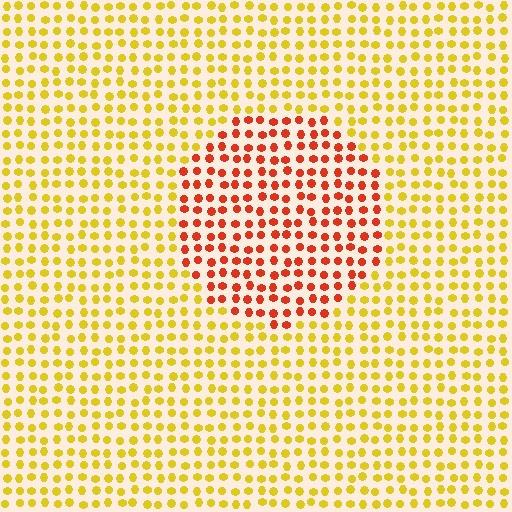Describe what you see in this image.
The image is filled with small yellow elements in a uniform arrangement. A circle-shaped region is visible where the elements are tinted to a slightly different hue, forming a subtle color boundary.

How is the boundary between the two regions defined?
The boundary is defined purely by a slight shift in hue (about 47 degrees). Spacing, size, and orientation are identical on both sides.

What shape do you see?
I see a circle.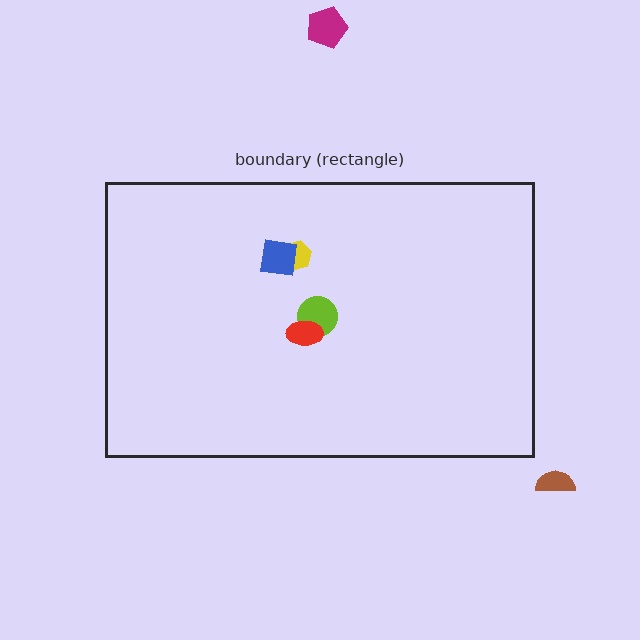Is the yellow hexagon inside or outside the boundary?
Inside.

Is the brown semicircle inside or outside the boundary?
Outside.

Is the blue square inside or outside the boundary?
Inside.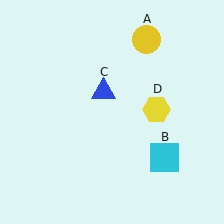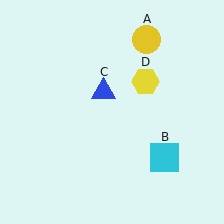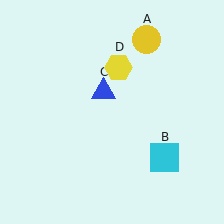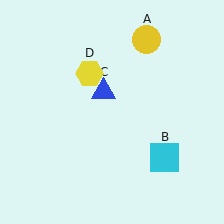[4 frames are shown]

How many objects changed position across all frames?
1 object changed position: yellow hexagon (object D).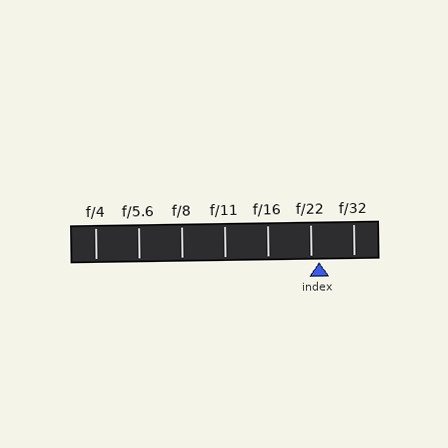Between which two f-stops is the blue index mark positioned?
The index mark is between f/22 and f/32.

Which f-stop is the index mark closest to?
The index mark is closest to f/22.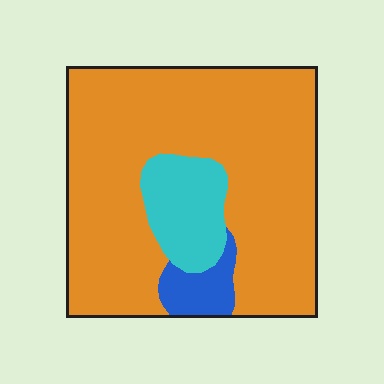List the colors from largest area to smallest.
From largest to smallest: orange, cyan, blue.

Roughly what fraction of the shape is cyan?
Cyan takes up about one eighth (1/8) of the shape.